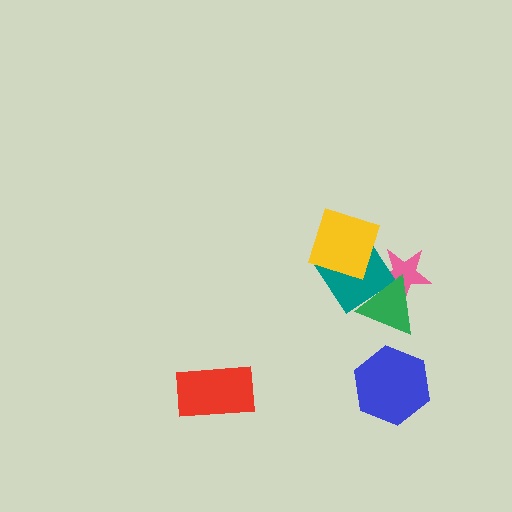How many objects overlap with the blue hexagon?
0 objects overlap with the blue hexagon.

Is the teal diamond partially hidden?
Yes, it is partially covered by another shape.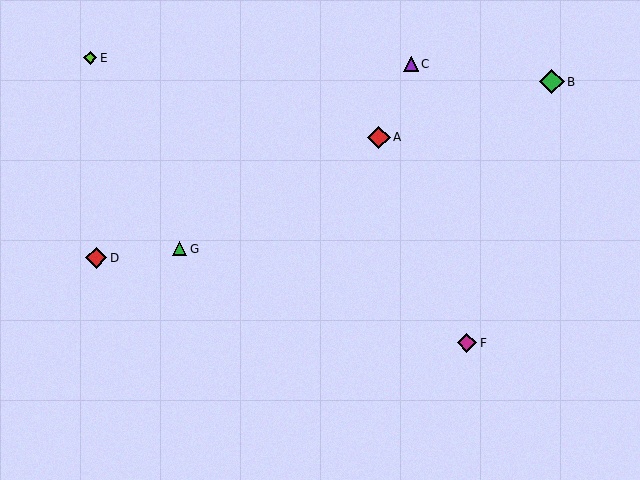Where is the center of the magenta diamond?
The center of the magenta diamond is at (467, 343).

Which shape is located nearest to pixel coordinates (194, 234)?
The green triangle (labeled G) at (180, 249) is nearest to that location.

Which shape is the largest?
The green diamond (labeled B) is the largest.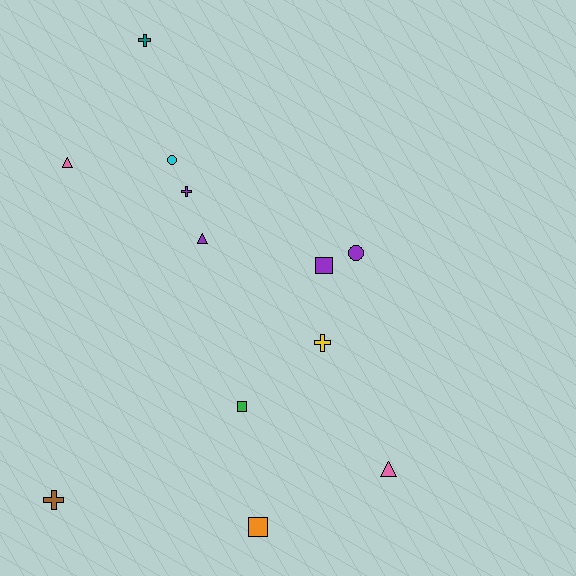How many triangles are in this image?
There are 3 triangles.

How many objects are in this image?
There are 12 objects.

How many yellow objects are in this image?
There is 1 yellow object.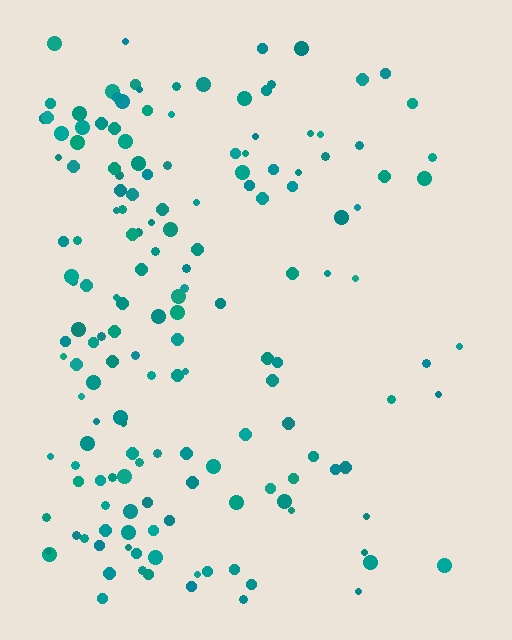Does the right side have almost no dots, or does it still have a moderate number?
Still a moderate number, just noticeably fewer than the left.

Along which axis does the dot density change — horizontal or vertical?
Horizontal.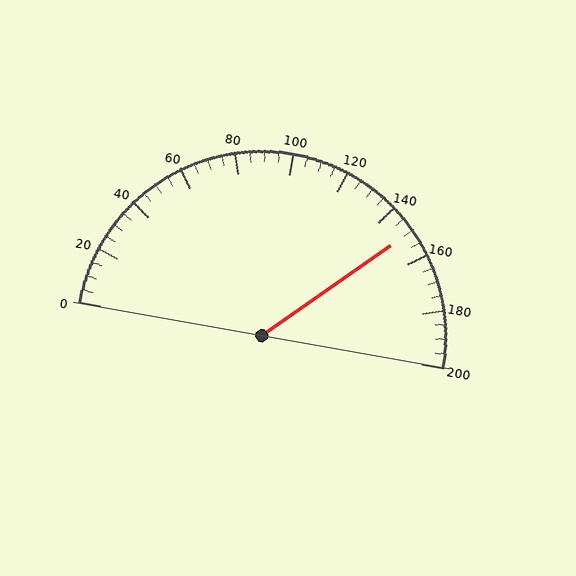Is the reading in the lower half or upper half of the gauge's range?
The reading is in the upper half of the range (0 to 200).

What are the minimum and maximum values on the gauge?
The gauge ranges from 0 to 200.